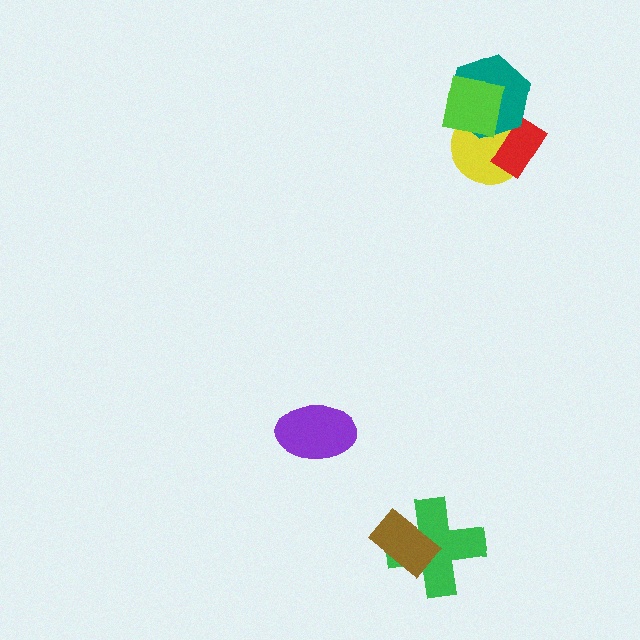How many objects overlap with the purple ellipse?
0 objects overlap with the purple ellipse.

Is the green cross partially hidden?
Yes, it is partially covered by another shape.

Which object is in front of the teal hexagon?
The lime square is in front of the teal hexagon.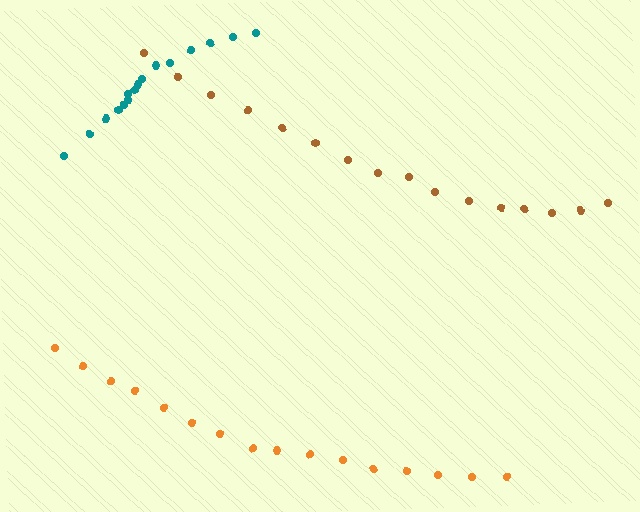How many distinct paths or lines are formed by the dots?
There are 3 distinct paths.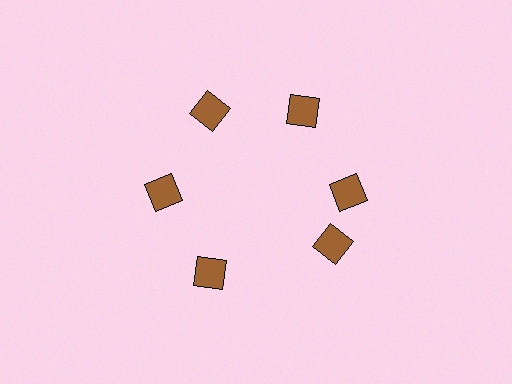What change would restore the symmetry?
The symmetry would be restored by rotating it back into even spacing with its neighbors so that all 6 diamonds sit at equal angles and equal distance from the center.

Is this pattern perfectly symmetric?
No. The 6 brown diamonds are arranged in a ring, but one element near the 5 o'clock position is rotated out of alignment along the ring, breaking the 6-fold rotational symmetry.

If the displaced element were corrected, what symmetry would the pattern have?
It would have 6-fold rotational symmetry — the pattern would map onto itself every 60 degrees.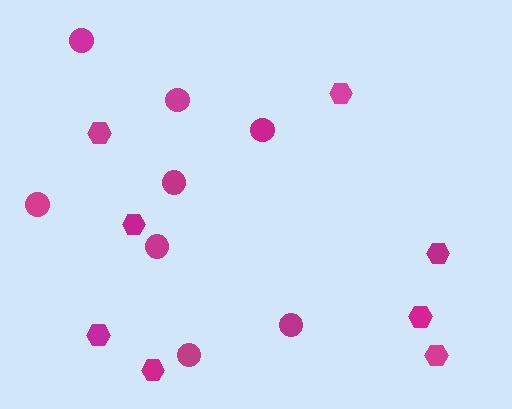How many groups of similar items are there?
There are 2 groups: one group of circles (8) and one group of hexagons (8).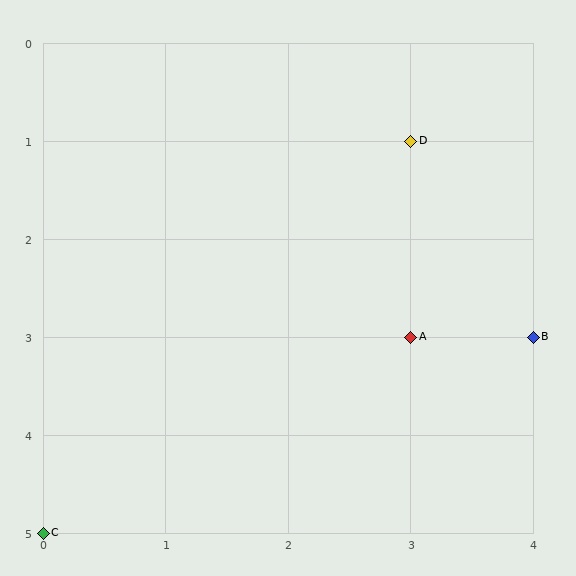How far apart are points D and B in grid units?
Points D and B are 1 column and 2 rows apart (about 2.2 grid units diagonally).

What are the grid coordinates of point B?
Point B is at grid coordinates (4, 3).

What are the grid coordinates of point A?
Point A is at grid coordinates (3, 3).